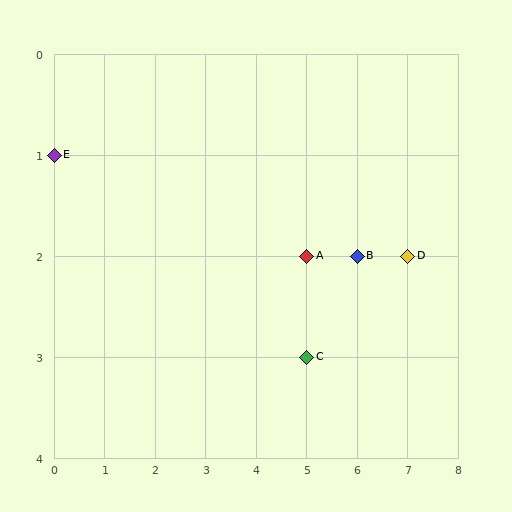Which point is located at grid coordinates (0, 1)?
Point E is at (0, 1).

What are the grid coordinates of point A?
Point A is at grid coordinates (5, 2).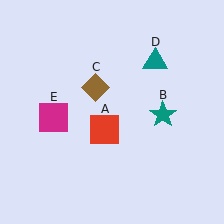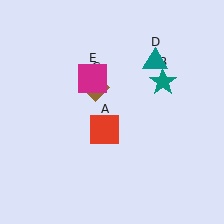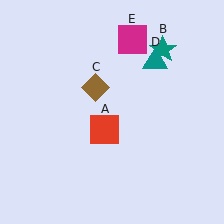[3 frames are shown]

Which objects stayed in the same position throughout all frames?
Red square (object A) and brown diamond (object C) and teal triangle (object D) remained stationary.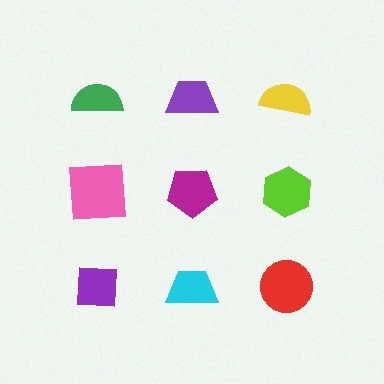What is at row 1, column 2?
A purple trapezoid.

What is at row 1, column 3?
A yellow semicircle.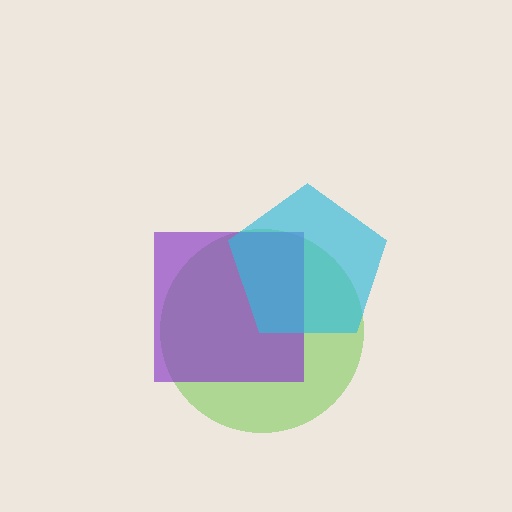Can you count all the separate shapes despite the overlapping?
Yes, there are 3 separate shapes.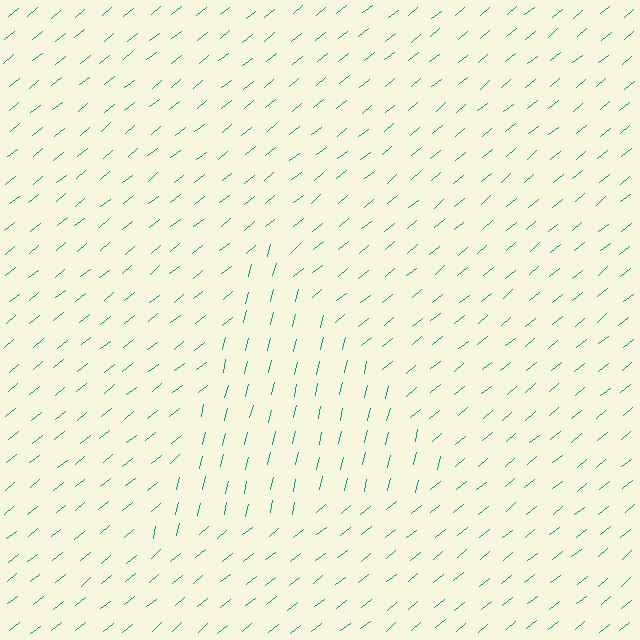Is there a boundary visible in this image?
Yes, there is a texture boundary formed by a change in line orientation.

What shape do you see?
I see a triangle.